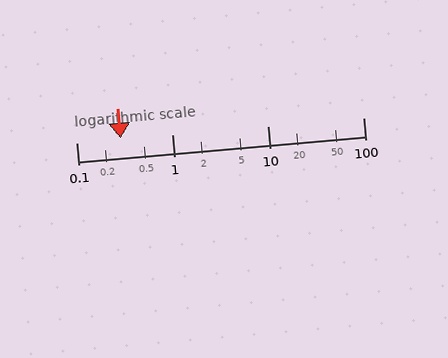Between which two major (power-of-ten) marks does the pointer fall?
The pointer is between 0.1 and 1.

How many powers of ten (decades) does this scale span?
The scale spans 3 decades, from 0.1 to 100.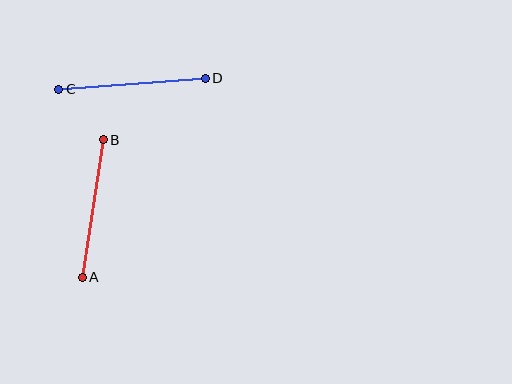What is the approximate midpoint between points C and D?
The midpoint is at approximately (132, 84) pixels.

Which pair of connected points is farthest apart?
Points C and D are farthest apart.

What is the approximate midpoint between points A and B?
The midpoint is at approximately (93, 208) pixels.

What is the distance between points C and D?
The distance is approximately 147 pixels.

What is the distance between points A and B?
The distance is approximately 139 pixels.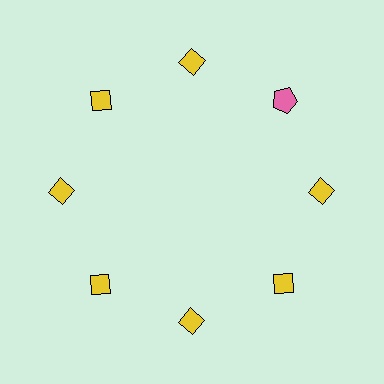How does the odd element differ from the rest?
It differs in both color (pink instead of yellow) and shape (pentagon instead of diamond).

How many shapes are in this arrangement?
There are 8 shapes arranged in a ring pattern.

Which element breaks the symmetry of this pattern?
The pink pentagon at roughly the 2 o'clock position breaks the symmetry. All other shapes are yellow diamonds.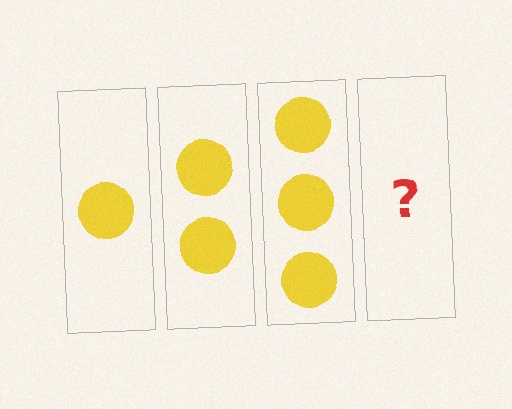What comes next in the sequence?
The next element should be 4 circles.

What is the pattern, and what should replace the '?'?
The pattern is that each step adds one more circle. The '?' should be 4 circles.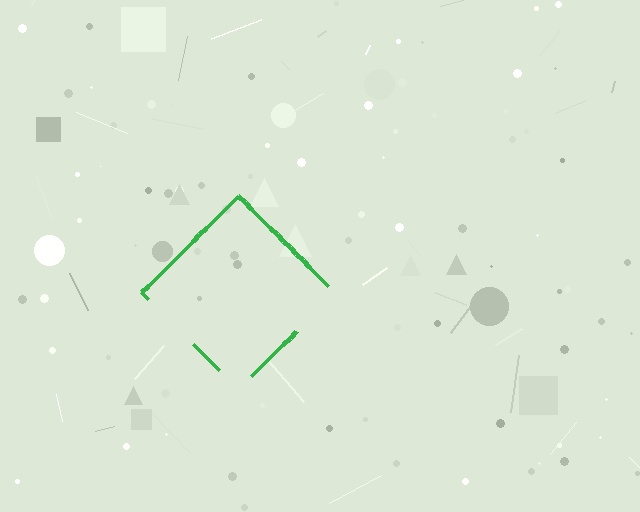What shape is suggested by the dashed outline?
The dashed outline suggests a diamond.